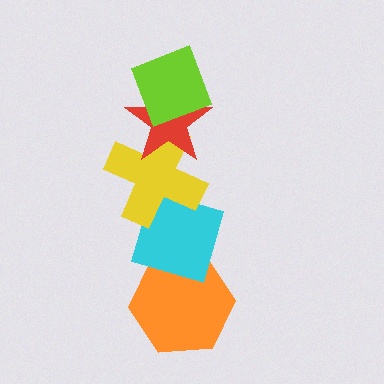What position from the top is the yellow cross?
The yellow cross is 3rd from the top.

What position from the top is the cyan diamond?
The cyan diamond is 4th from the top.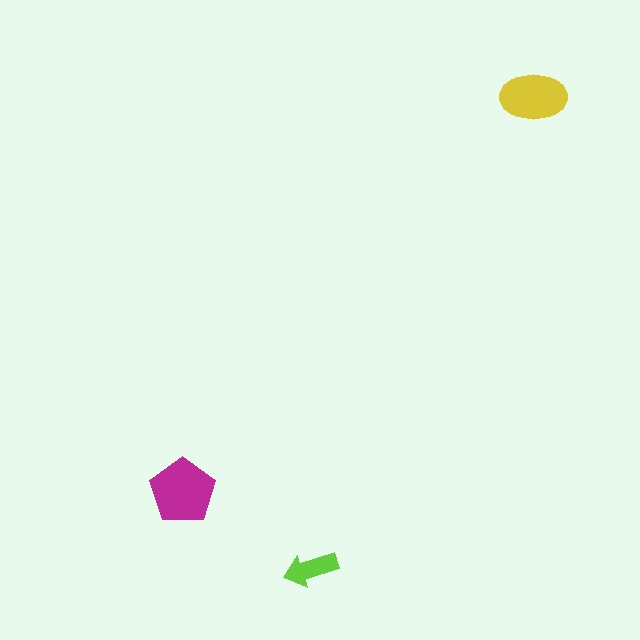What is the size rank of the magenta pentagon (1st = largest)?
1st.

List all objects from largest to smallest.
The magenta pentagon, the yellow ellipse, the lime arrow.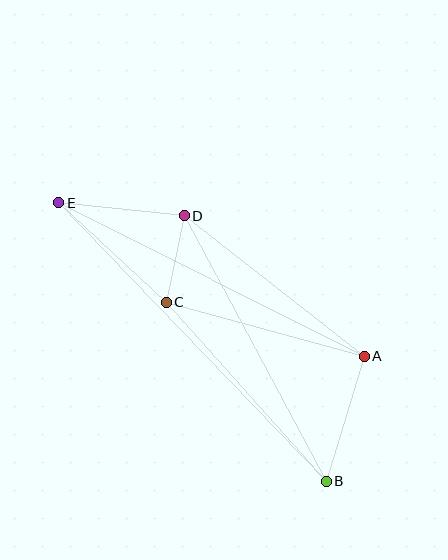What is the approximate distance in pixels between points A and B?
The distance between A and B is approximately 131 pixels.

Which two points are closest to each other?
Points C and D are closest to each other.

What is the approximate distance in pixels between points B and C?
The distance between B and C is approximately 240 pixels.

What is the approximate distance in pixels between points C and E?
The distance between C and E is approximately 146 pixels.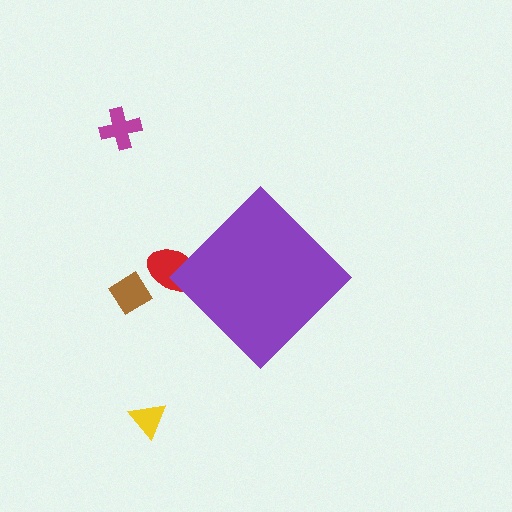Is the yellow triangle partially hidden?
No, the yellow triangle is fully visible.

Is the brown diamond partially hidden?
No, the brown diamond is fully visible.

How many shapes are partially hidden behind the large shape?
1 shape is partially hidden.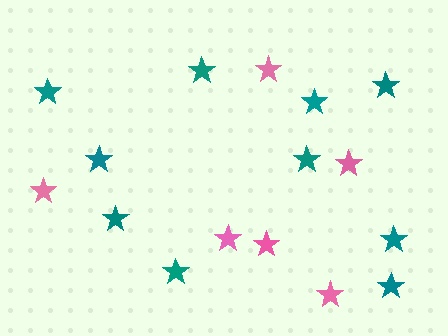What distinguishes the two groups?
There are 2 groups: one group of pink stars (6) and one group of teal stars (10).